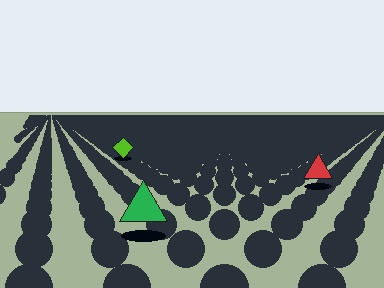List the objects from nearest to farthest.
From nearest to farthest: the green triangle, the red triangle, the lime diamond.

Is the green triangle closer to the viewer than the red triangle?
Yes. The green triangle is closer — you can tell from the texture gradient: the ground texture is coarser near it.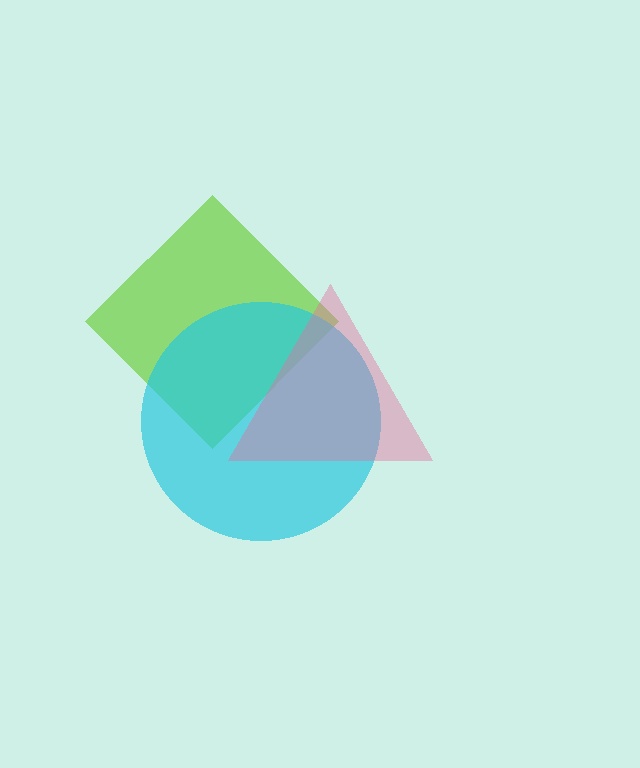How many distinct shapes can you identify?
There are 3 distinct shapes: a lime diamond, a cyan circle, a pink triangle.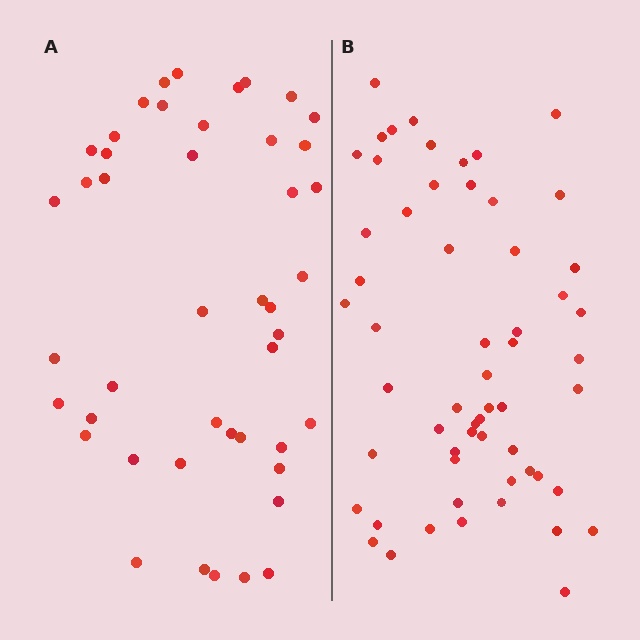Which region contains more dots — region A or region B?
Region B (the right region) has more dots.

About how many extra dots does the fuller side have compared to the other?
Region B has approximately 15 more dots than region A.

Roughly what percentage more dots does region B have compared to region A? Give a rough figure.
About 30% more.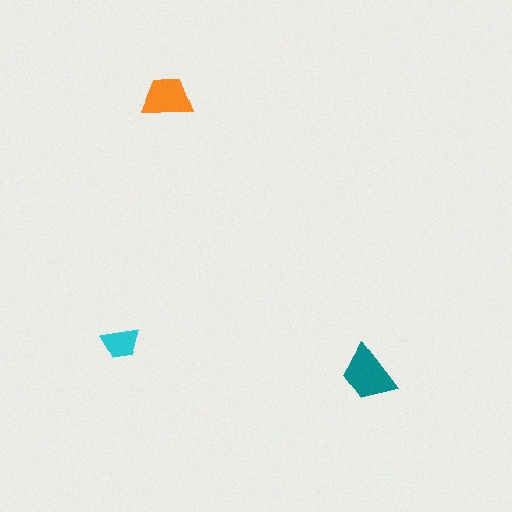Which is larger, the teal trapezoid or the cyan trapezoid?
The teal one.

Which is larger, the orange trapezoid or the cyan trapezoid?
The orange one.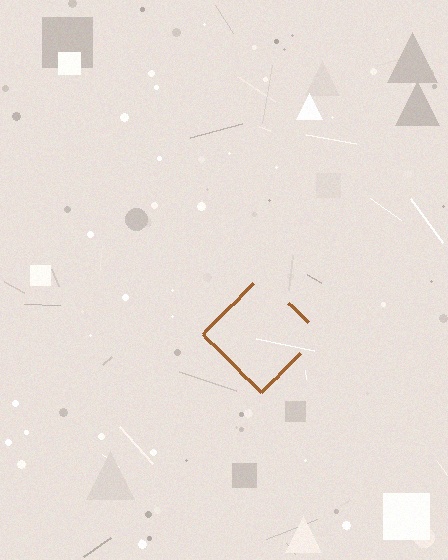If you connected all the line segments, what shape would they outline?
They would outline a diamond.